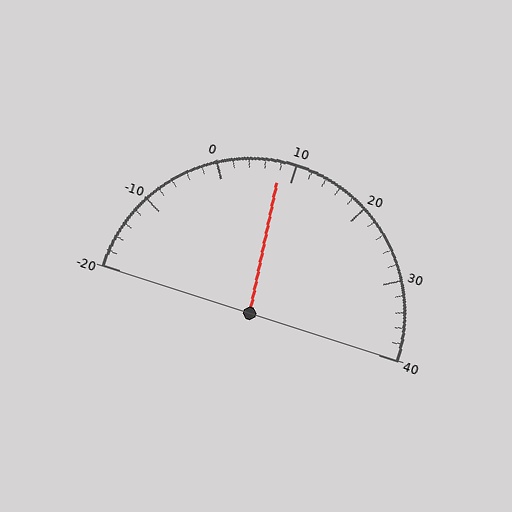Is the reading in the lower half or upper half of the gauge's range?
The reading is in the lower half of the range (-20 to 40).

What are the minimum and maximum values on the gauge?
The gauge ranges from -20 to 40.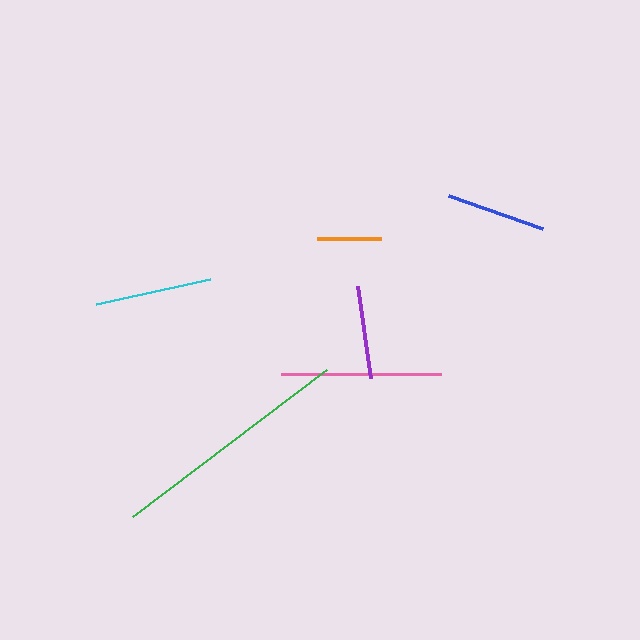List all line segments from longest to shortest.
From longest to shortest: green, pink, cyan, blue, purple, orange.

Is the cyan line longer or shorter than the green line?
The green line is longer than the cyan line.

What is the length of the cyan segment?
The cyan segment is approximately 117 pixels long.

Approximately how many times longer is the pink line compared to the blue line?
The pink line is approximately 1.6 times the length of the blue line.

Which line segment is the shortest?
The orange line is the shortest at approximately 64 pixels.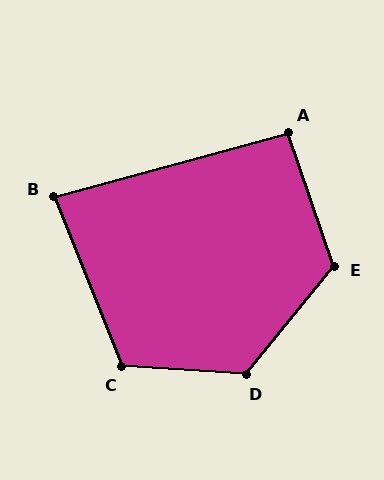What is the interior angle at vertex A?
Approximately 93 degrees (approximately right).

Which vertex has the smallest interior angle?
B, at approximately 84 degrees.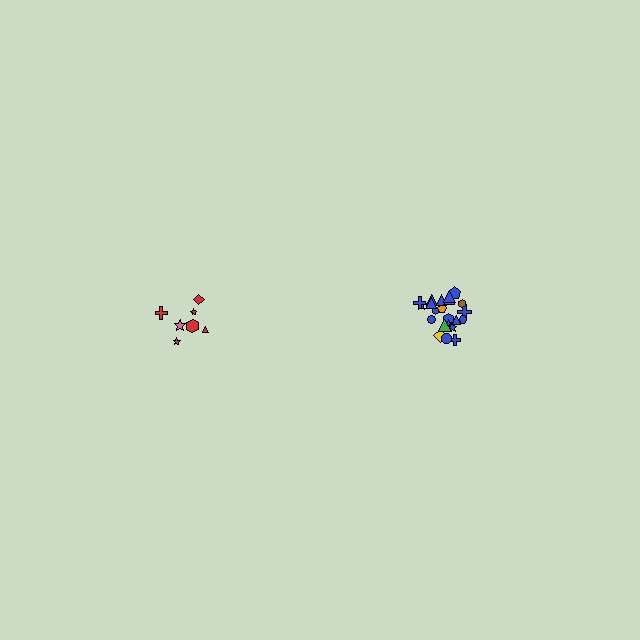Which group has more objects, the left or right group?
The right group.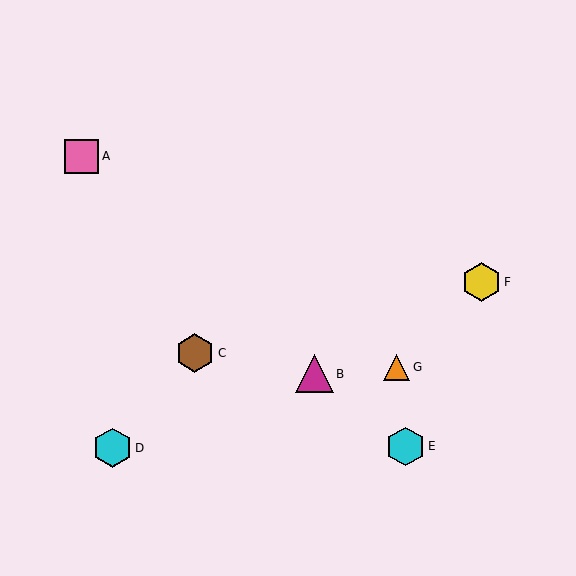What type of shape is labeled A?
Shape A is a pink square.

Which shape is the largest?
The cyan hexagon (labeled D) is the largest.